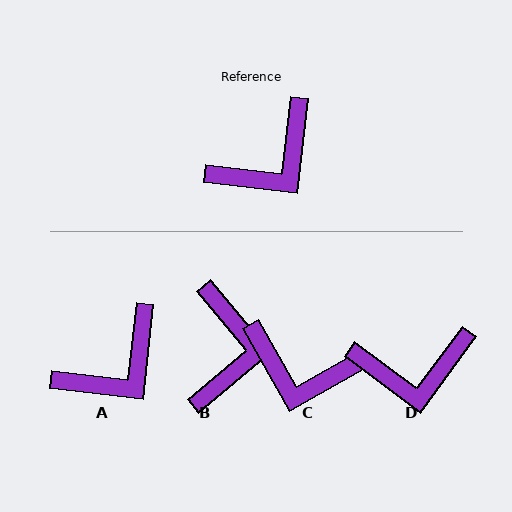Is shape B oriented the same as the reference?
No, it is off by about 46 degrees.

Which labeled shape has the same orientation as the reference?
A.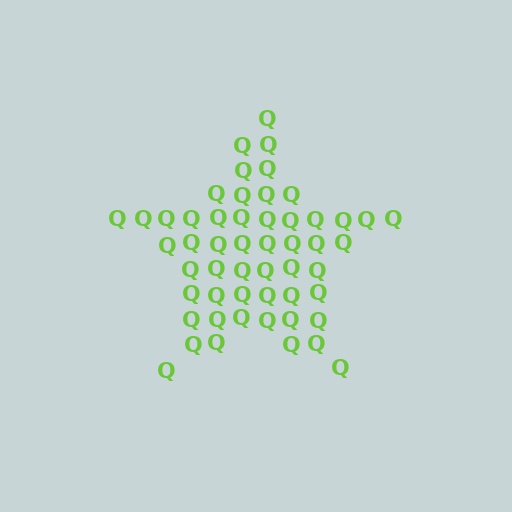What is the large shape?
The large shape is a star.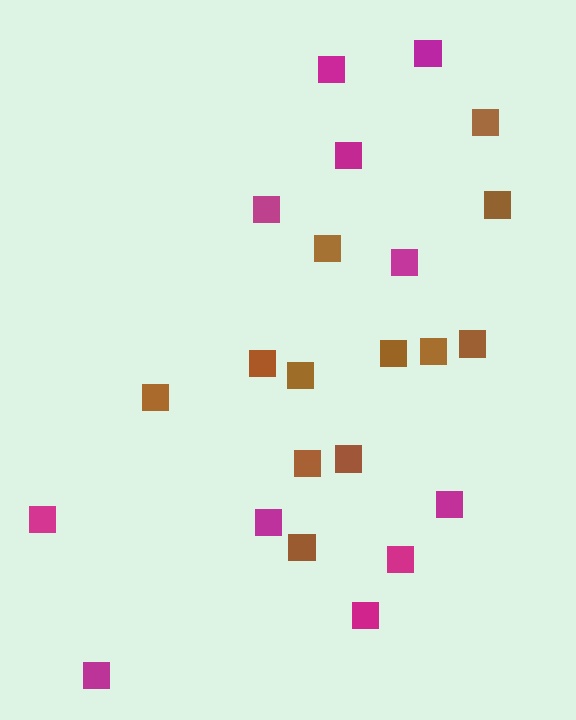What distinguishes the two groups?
There are 2 groups: one group of brown squares (12) and one group of magenta squares (11).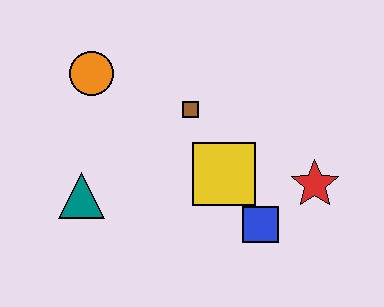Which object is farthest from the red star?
The orange circle is farthest from the red star.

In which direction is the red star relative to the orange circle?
The red star is to the right of the orange circle.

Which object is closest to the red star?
The blue square is closest to the red star.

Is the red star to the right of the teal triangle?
Yes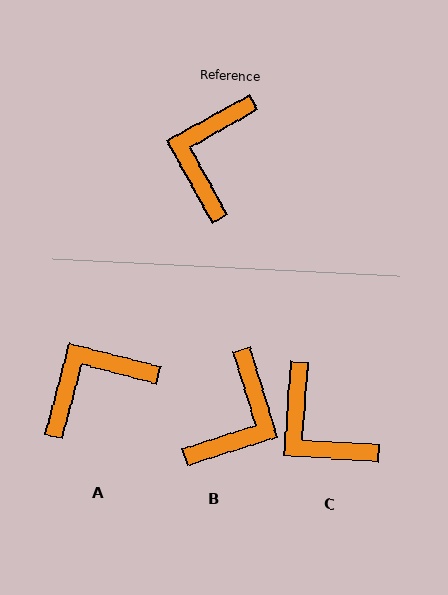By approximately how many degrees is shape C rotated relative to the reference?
Approximately 57 degrees counter-clockwise.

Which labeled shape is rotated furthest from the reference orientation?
B, about 169 degrees away.